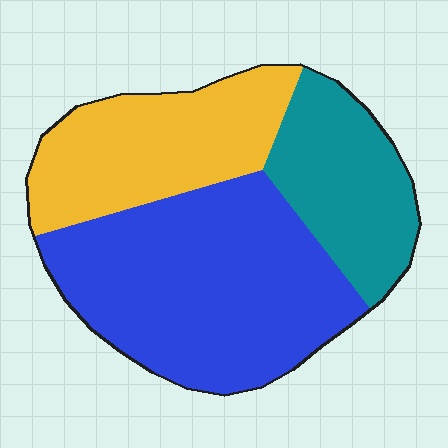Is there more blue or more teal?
Blue.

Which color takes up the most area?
Blue, at roughly 50%.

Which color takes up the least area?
Teal, at roughly 25%.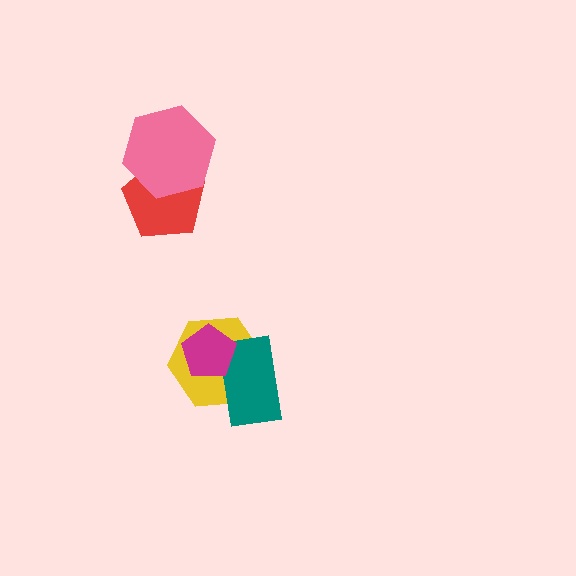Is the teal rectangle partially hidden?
Yes, it is partially covered by another shape.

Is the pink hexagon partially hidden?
No, no other shape covers it.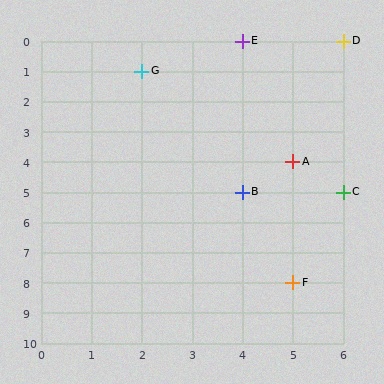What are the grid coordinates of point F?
Point F is at grid coordinates (5, 8).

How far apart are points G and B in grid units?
Points G and B are 2 columns and 4 rows apart (about 4.5 grid units diagonally).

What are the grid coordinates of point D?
Point D is at grid coordinates (6, 0).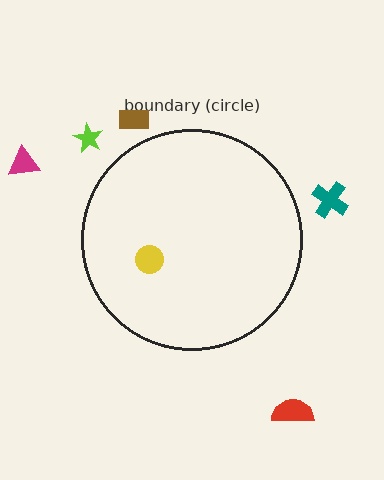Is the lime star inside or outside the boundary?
Outside.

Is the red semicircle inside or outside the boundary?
Outside.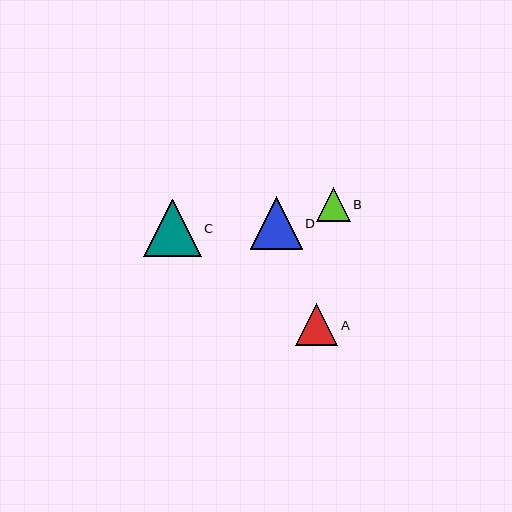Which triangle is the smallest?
Triangle B is the smallest with a size of approximately 34 pixels.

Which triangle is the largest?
Triangle C is the largest with a size of approximately 57 pixels.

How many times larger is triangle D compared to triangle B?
Triangle D is approximately 1.6 times the size of triangle B.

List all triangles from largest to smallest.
From largest to smallest: C, D, A, B.